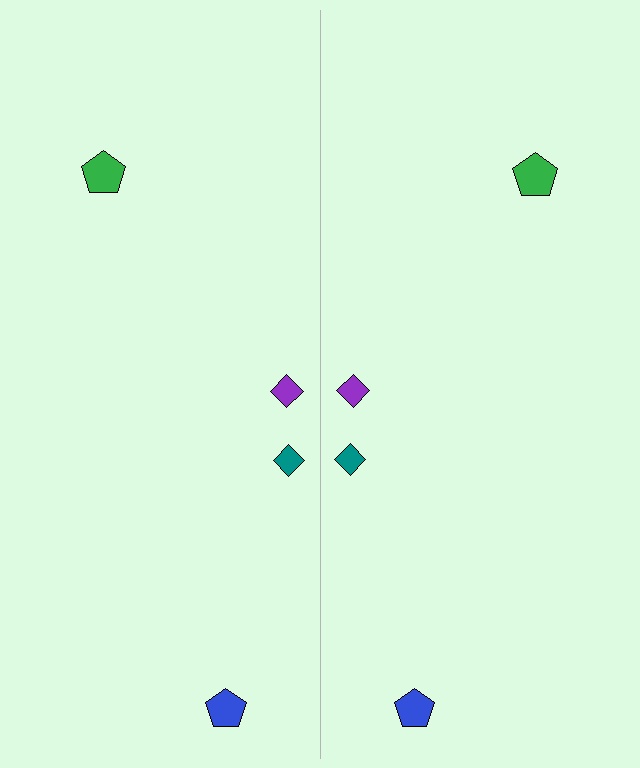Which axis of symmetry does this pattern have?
The pattern has a vertical axis of symmetry running through the center of the image.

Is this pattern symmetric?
Yes, this pattern has bilateral (reflection) symmetry.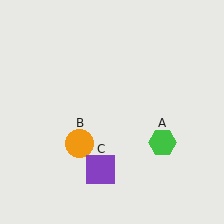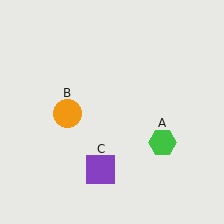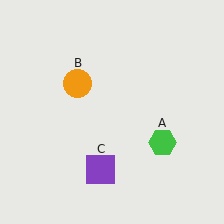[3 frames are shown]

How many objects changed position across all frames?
1 object changed position: orange circle (object B).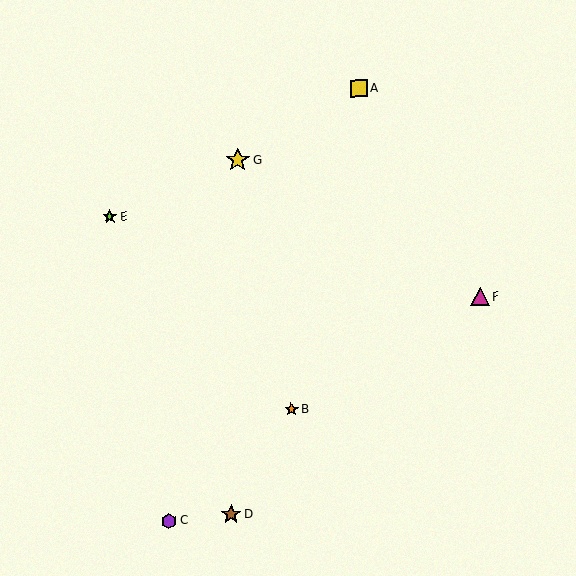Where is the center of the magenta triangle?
The center of the magenta triangle is at (480, 297).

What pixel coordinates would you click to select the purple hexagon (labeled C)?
Click at (169, 521) to select the purple hexagon C.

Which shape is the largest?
The yellow star (labeled G) is the largest.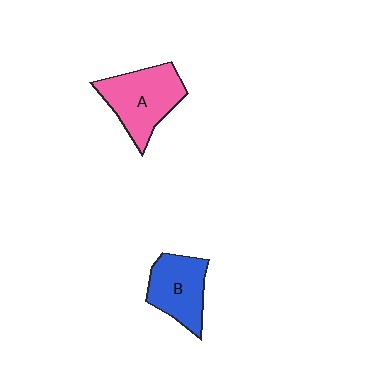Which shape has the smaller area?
Shape B (blue).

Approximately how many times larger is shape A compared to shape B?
Approximately 1.2 times.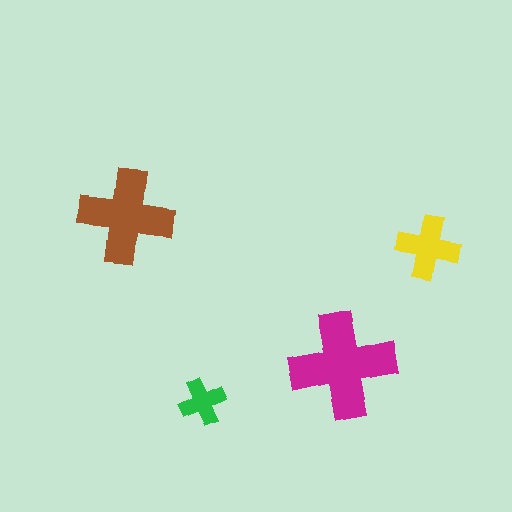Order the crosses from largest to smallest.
the magenta one, the brown one, the yellow one, the green one.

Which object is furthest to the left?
The brown cross is leftmost.